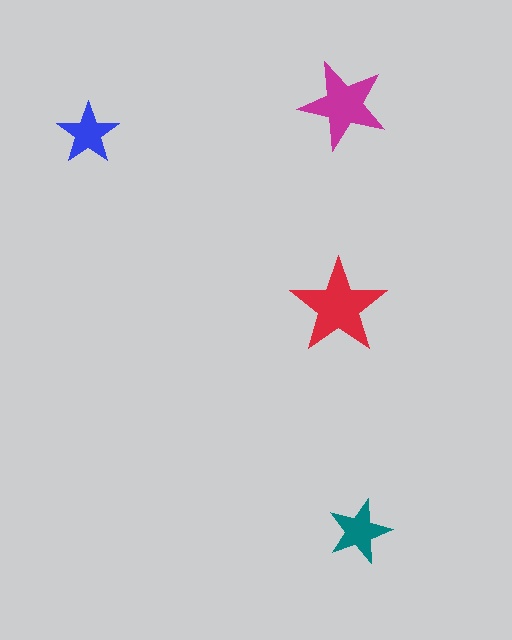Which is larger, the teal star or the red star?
The red one.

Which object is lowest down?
The teal star is bottommost.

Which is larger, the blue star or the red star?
The red one.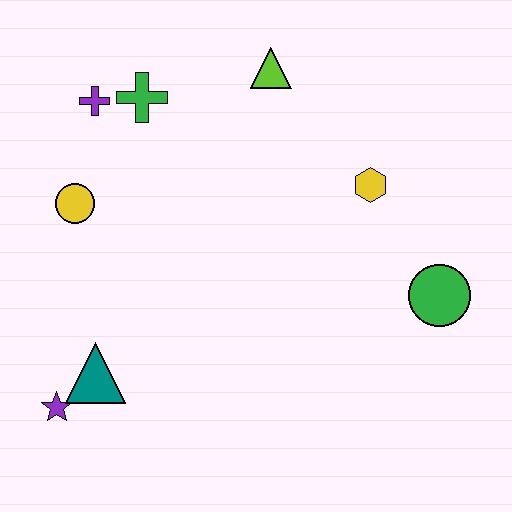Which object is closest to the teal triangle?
The purple star is closest to the teal triangle.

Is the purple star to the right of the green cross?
No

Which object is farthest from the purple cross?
The green circle is farthest from the purple cross.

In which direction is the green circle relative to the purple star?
The green circle is to the right of the purple star.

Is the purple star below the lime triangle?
Yes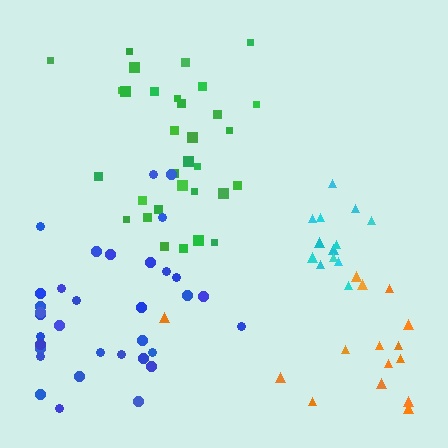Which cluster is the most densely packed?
Cyan.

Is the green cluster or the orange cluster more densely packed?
Green.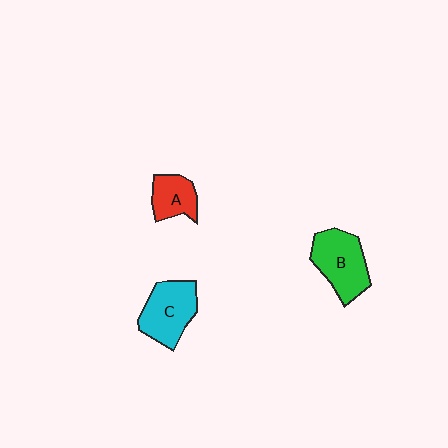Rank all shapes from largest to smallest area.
From largest to smallest: B (green), C (cyan), A (red).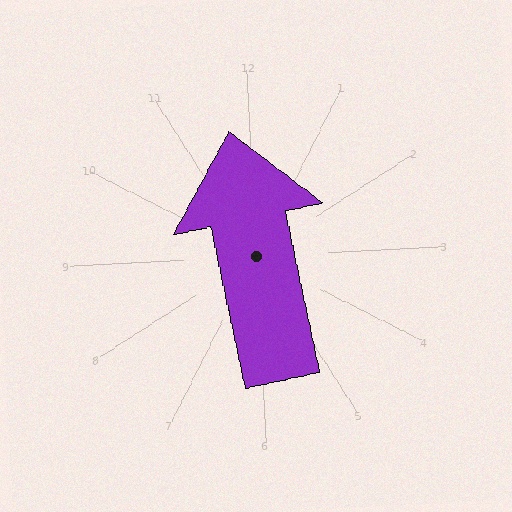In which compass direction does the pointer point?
North.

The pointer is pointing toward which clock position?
Roughly 12 o'clock.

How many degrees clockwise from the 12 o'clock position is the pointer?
Approximately 351 degrees.